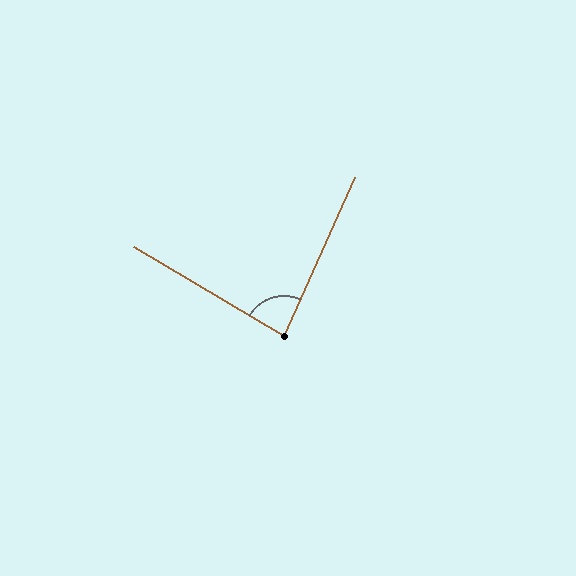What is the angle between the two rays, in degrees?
Approximately 84 degrees.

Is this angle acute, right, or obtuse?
It is acute.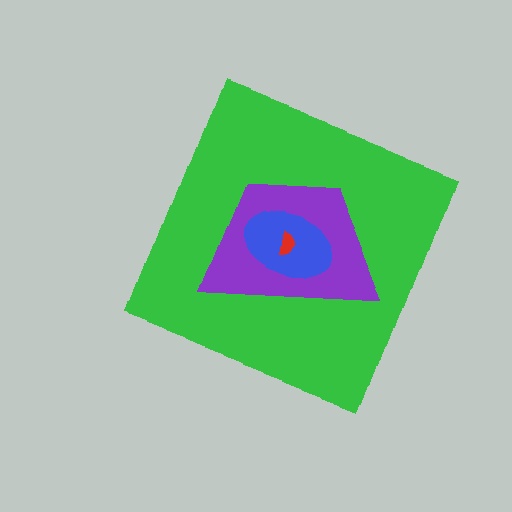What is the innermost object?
The red semicircle.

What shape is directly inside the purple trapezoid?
The blue ellipse.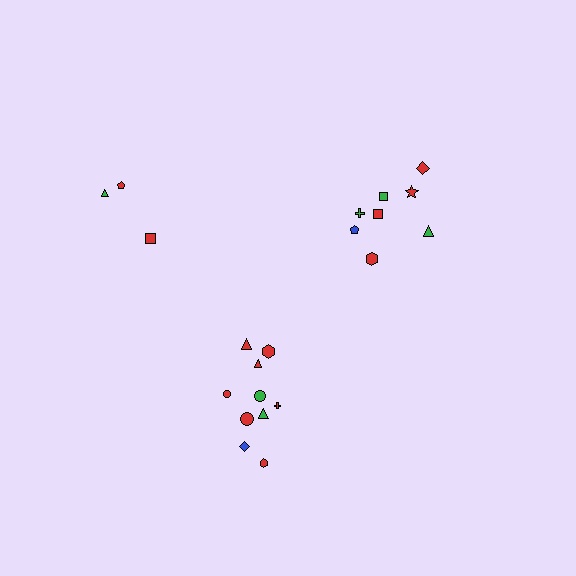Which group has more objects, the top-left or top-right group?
The top-right group.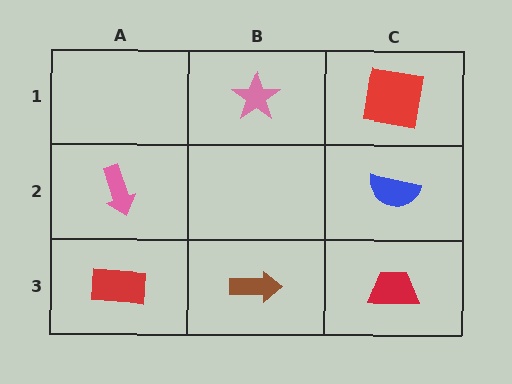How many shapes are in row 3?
3 shapes.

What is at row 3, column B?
A brown arrow.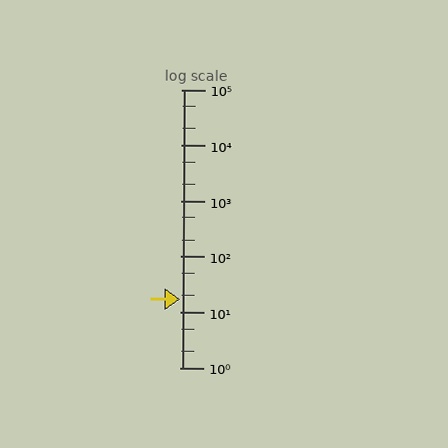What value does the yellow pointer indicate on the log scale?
The pointer indicates approximately 17.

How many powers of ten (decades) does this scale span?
The scale spans 5 decades, from 1 to 100000.